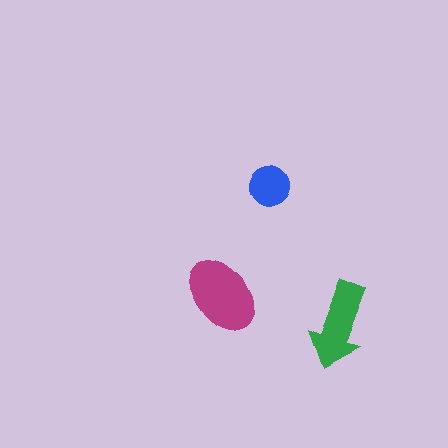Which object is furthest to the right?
The green arrow is rightmost.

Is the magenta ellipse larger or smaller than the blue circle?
Larger.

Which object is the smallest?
The blue circle.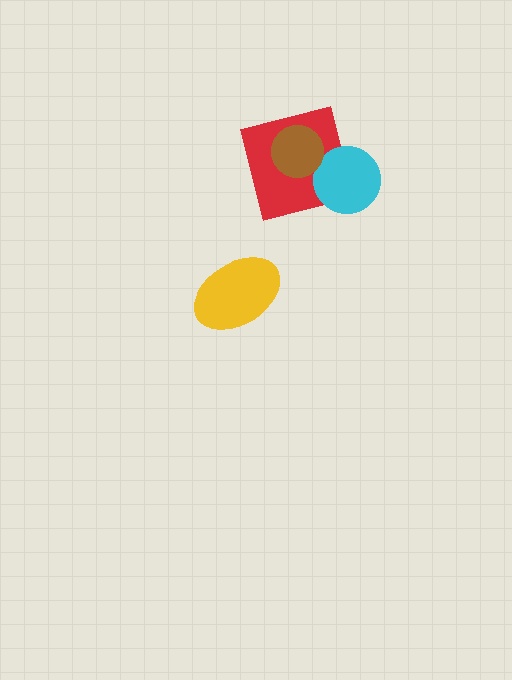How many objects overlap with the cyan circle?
1 object overlaps with the cyan circle.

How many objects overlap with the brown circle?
1 object overlaps with the brown circle.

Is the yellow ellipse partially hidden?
No, no other shape covers it.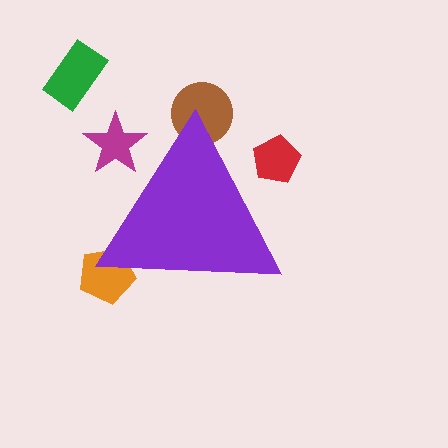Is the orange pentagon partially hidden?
Yes, the orange pentagon is partially hidden behind the purple triangle.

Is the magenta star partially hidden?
Yes, the magenta star is partially hidden behind the purple triangle.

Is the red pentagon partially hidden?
Yes, the red pentagon is partially hidden behind the purple triangle.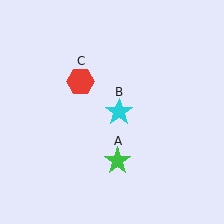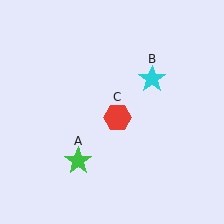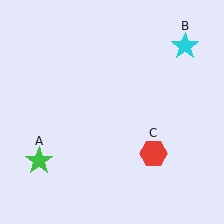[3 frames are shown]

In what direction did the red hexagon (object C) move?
The red hexagon (object C) moved down and to the right.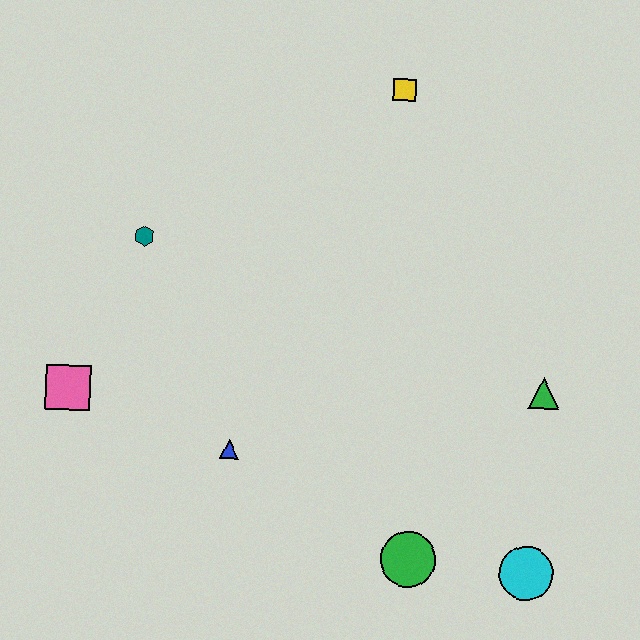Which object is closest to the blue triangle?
The pink square is closest to the blue triangle.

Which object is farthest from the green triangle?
The pink square is farthest from the green triangle.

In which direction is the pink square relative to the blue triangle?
The pink square is to the left of the blue triangle.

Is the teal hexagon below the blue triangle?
No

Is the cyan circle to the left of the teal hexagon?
No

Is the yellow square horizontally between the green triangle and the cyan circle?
No